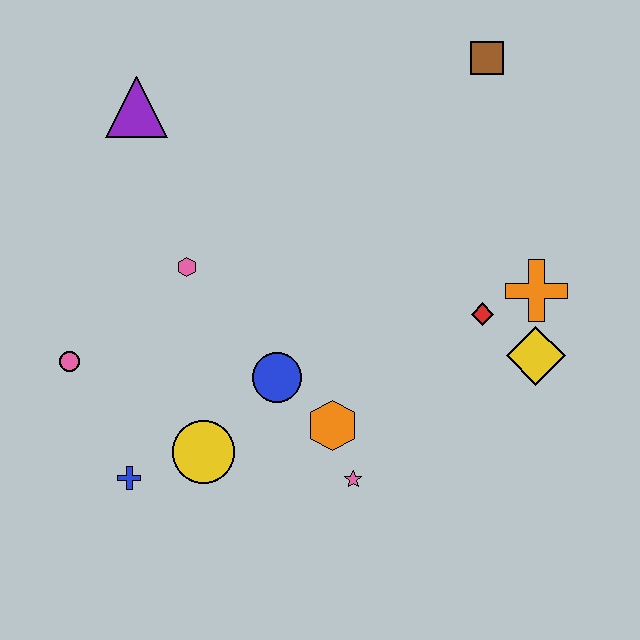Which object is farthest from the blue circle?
The brown square is farthest from the blue circle.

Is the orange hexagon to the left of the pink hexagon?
No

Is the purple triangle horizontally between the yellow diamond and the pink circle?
Yes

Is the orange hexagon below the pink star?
No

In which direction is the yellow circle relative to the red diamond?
The yellow circle is to the left of the red diamond.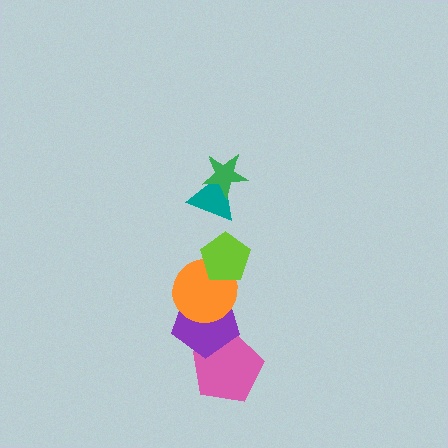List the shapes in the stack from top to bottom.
From top to bottom: the green star, the teal triangle, the lime pentagon, the orange circle, the purple pentagon, the pink pentagon.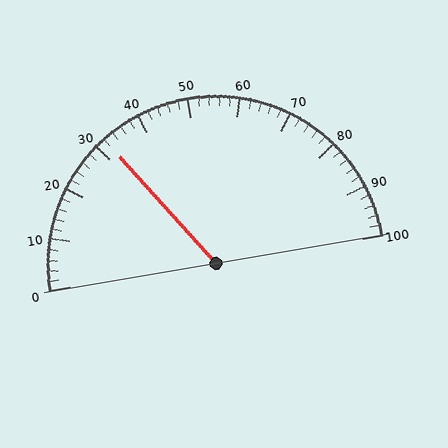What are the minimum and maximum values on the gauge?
The gauge ranges from 0 to 100.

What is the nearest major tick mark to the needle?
The nearest major tick mark is 30.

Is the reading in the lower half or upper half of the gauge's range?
The reading is in the lower half of the range (0 to 100).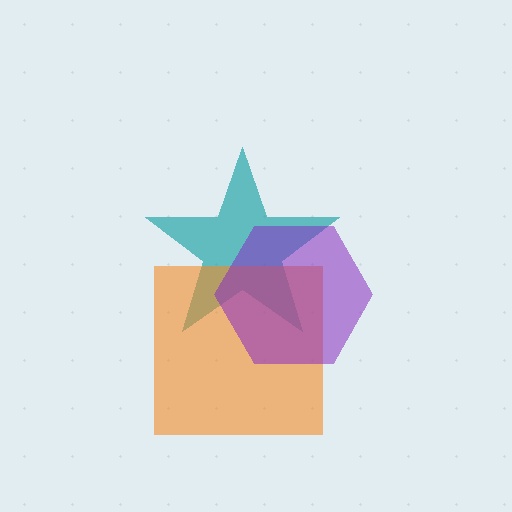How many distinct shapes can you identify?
There are 3 distinct shapes: a teal star, an orange square, a purple hexagon.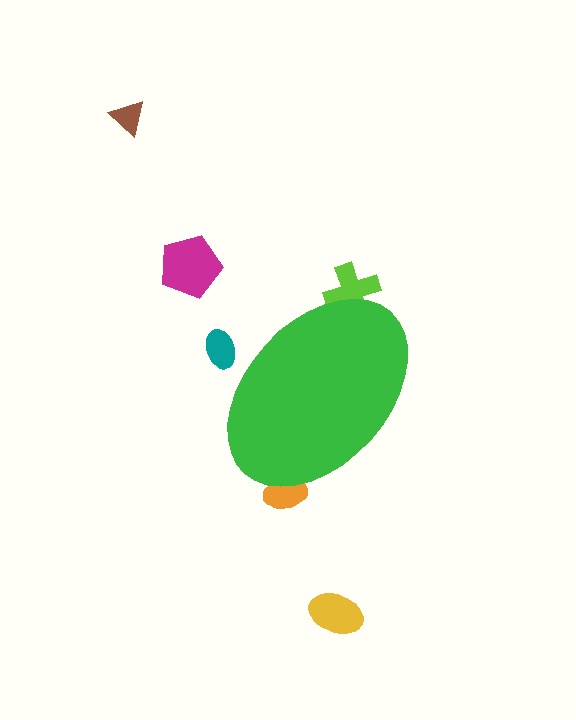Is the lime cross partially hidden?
Yes, the lime cross is partially hidden behind the green ellipse.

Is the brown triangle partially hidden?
No, the brown triangle is fully visible.